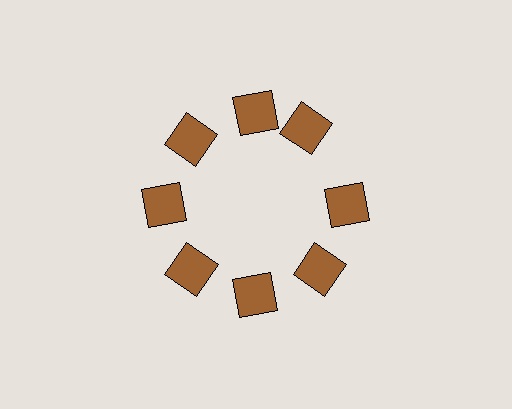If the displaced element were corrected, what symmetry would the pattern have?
It would have 8-fold rotational symmetry — the pattern would map onto itself every 45 degrees.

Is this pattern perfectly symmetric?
No. The 8 brown squares are arranged in a ring, but one element near the 2 o'clock position is rotated out of alignment along the ring, breaking the 8-fold rotational symmetry.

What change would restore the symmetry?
The symmetry would be restored by rotating it back into even spacing with its neighbors so that all 8 squares sit at equal angles and equal distance from the center.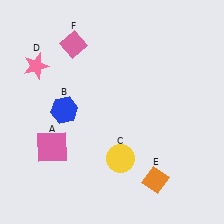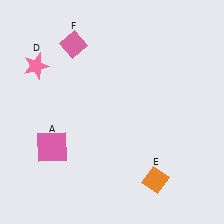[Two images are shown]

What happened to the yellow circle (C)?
The yellow circle (C) was removed in Image 2. It was in the bottom-right area of Image 1.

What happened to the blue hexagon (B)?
The blue hexagon (B) was removed in Image 2. It was in the top-left area of Image 1.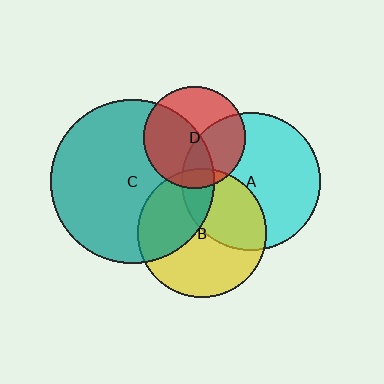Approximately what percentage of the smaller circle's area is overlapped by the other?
Approximately 10%.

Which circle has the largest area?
Circle C (teal).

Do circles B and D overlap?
Yes.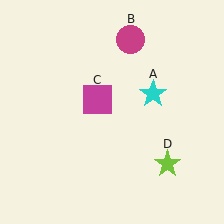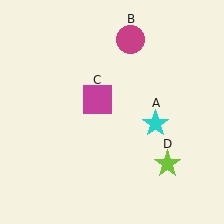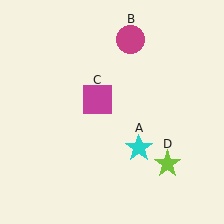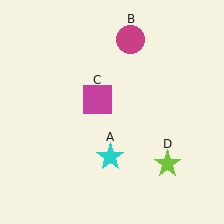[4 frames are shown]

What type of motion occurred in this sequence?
The cyan star (object A) rotated clockwise around the center of the scene.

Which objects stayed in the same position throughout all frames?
Magenta circle (object B) and magenta square (object C) and lime star (object D) remained stationary.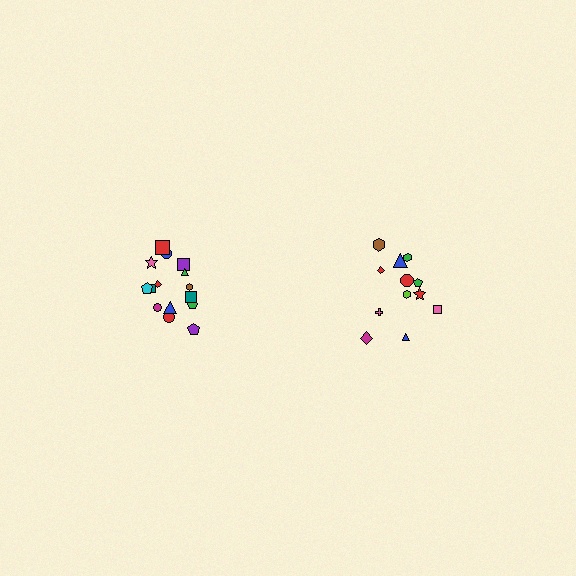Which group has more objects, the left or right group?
The left group.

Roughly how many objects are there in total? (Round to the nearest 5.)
Roughly 25 objects in total.